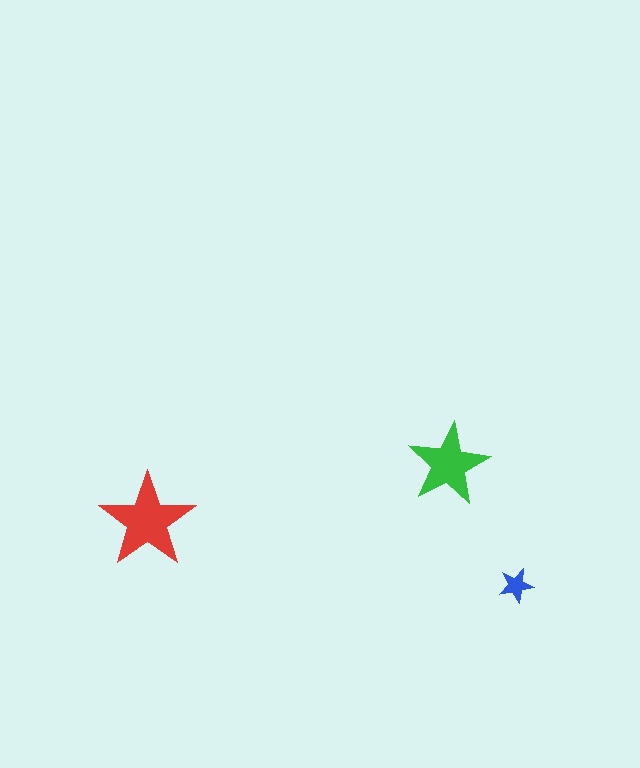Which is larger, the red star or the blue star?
The red one.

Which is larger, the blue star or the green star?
The green one.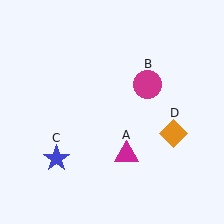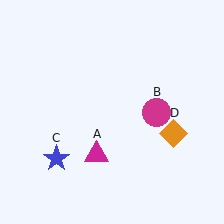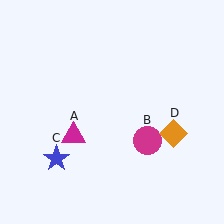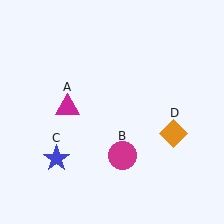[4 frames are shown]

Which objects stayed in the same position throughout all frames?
Blue star (object C) and orange diamond (object D) remained stationary.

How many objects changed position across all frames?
2 objects changed position: magenta triangle (object A), magenta circle (object B).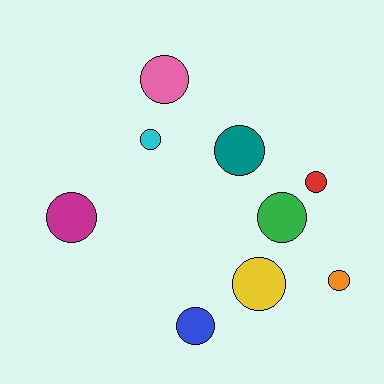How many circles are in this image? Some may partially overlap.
There are 9 circles.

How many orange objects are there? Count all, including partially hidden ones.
There is 1 orange object.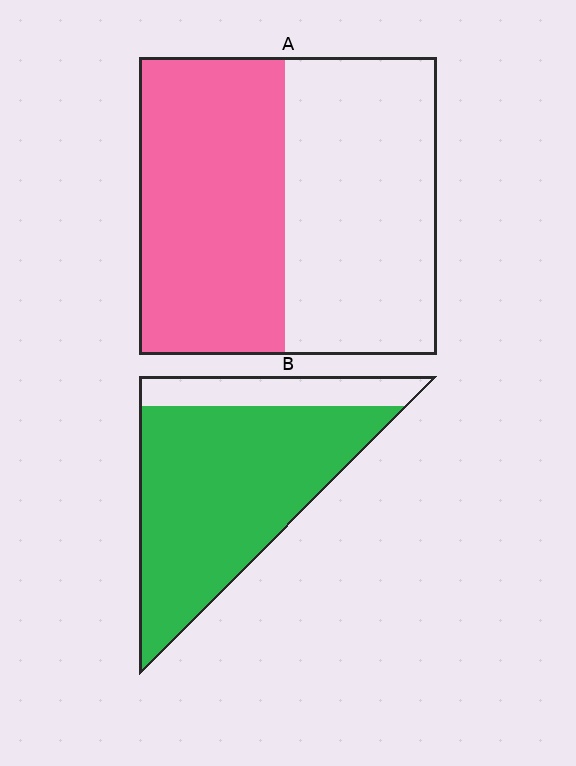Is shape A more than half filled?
Roughly half.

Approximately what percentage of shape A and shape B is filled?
A is approximately 50% and B is approximately 80%.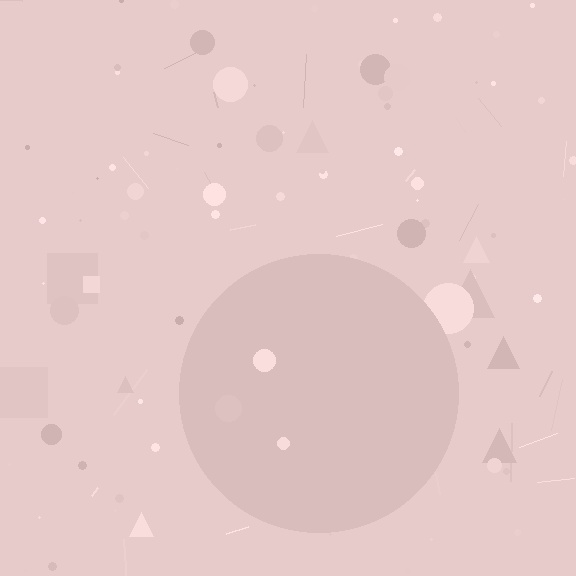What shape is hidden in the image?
A circle is hidden in the image.